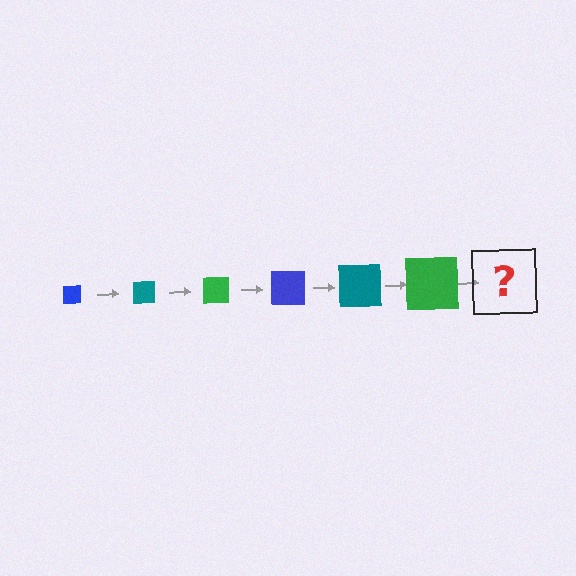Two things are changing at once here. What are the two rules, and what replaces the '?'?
The two rules are that the square grows larger each step and the color cycles through blue, teal, and green. The '?' should be a blue square, larger than the previous one.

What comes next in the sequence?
The next element should be a blue square, larger than the previous one.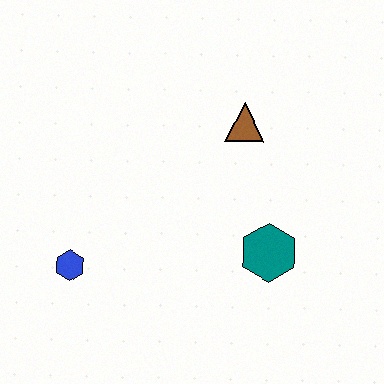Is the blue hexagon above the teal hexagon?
No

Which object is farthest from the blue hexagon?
The brown triangle is farthest from the blue hexagon.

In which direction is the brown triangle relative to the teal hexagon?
The brown triangle is above the teal hexagon.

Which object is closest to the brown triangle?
The teal hexagon is closest to the brown triangle.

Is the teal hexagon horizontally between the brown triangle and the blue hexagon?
No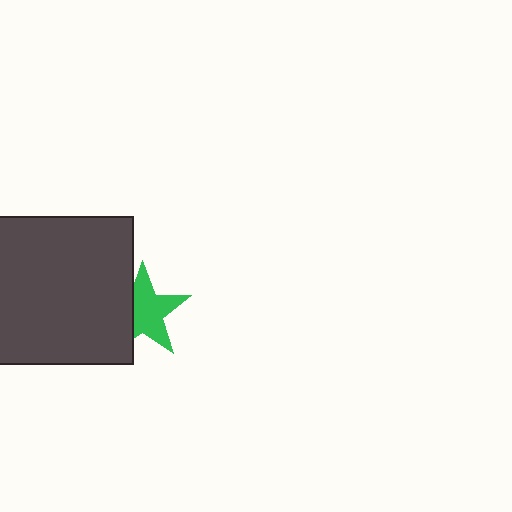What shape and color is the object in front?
The object in front is a dark gray square.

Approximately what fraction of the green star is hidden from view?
Roughly 32% of the green star is hidden behind the dark gray square.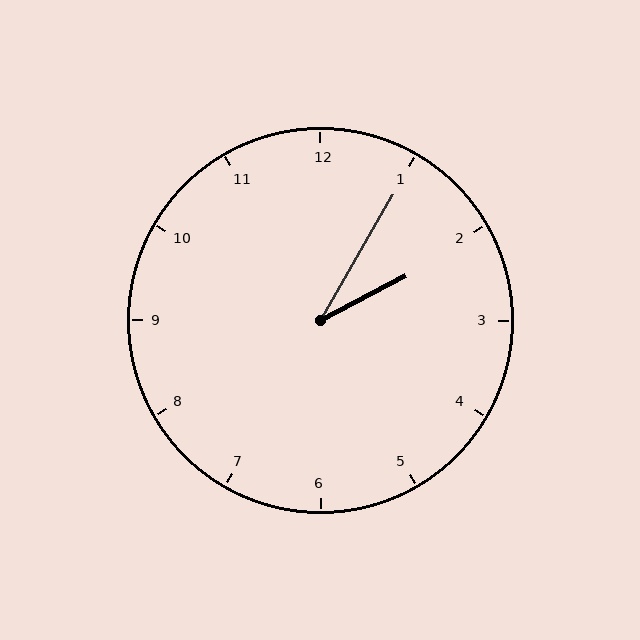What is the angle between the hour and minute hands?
Approximately 32 degrees.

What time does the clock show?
2:05.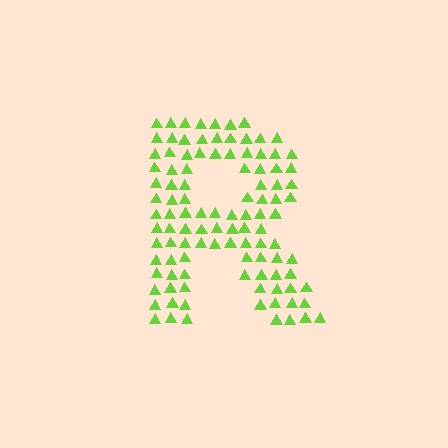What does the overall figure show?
The overall figure shows the letter R.